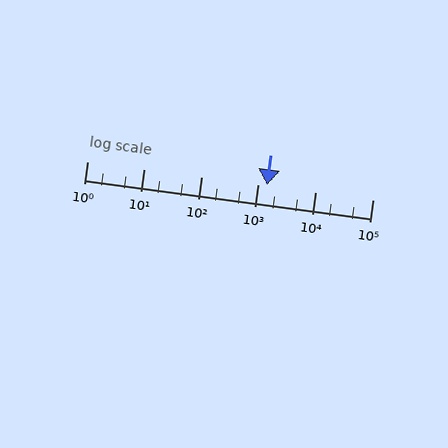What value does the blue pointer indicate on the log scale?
The pointer indicates approximately 1400.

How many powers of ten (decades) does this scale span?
The scale spans 5 decades, from 1 to 100000.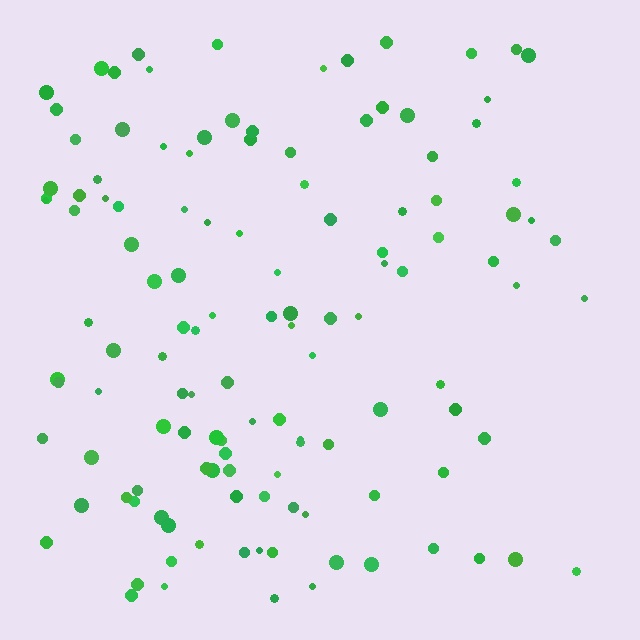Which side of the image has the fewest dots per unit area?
The right.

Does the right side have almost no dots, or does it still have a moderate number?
Still a moderate number, just noticeably fewer than the left.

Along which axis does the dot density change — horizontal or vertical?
Horizontal.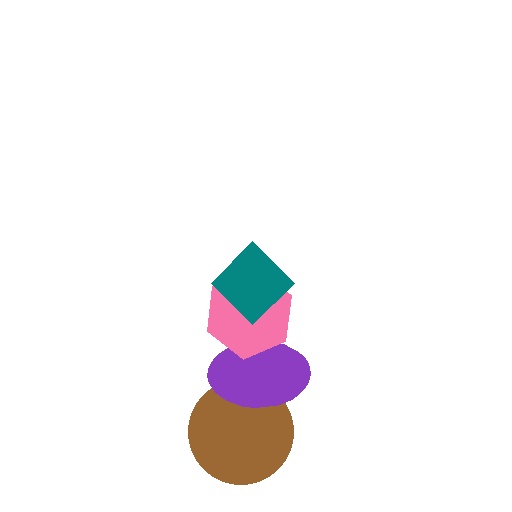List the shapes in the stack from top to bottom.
From top to bottom: the teal diamond, the pink hexagon, the purple ellipse, the brown circle.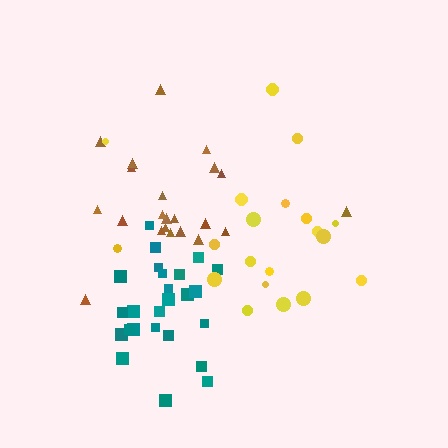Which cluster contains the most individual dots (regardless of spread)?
Teal (25).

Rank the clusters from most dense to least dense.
teal, brown, yellow.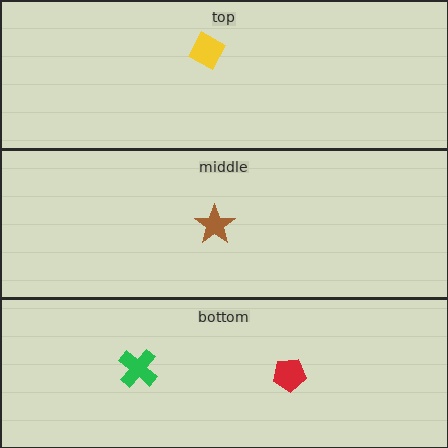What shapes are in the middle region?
The brown star.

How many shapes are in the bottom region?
2.